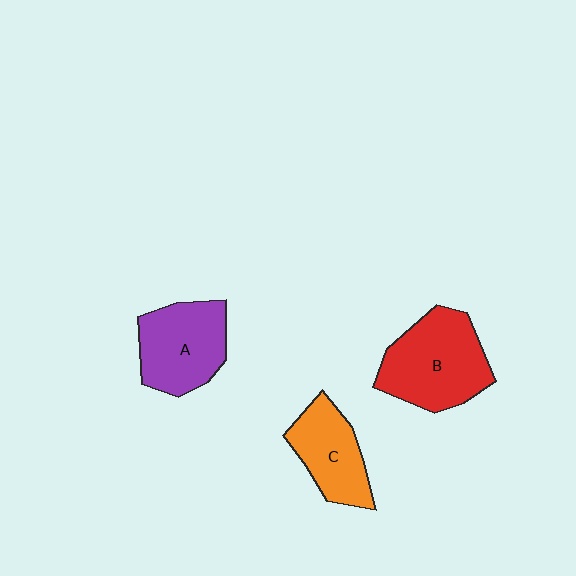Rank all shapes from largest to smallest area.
From largest to smallest: B (red), A (purple), C (orange).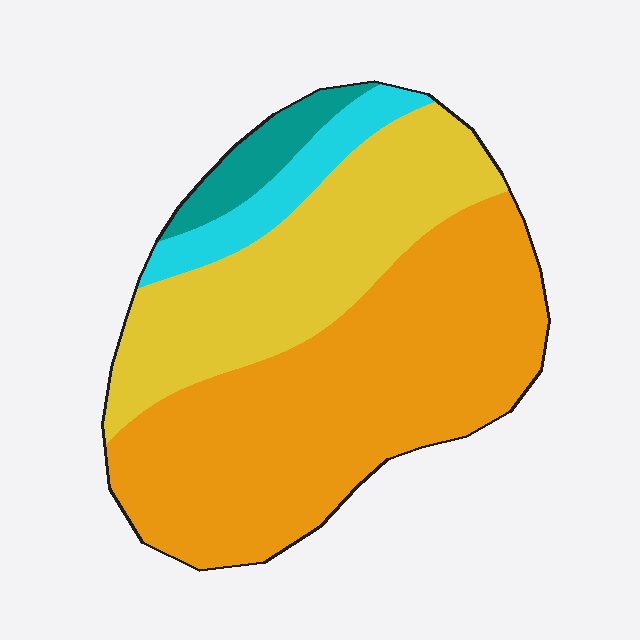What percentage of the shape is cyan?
Cyan covers roughly 10% of the shape.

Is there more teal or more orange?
Orange.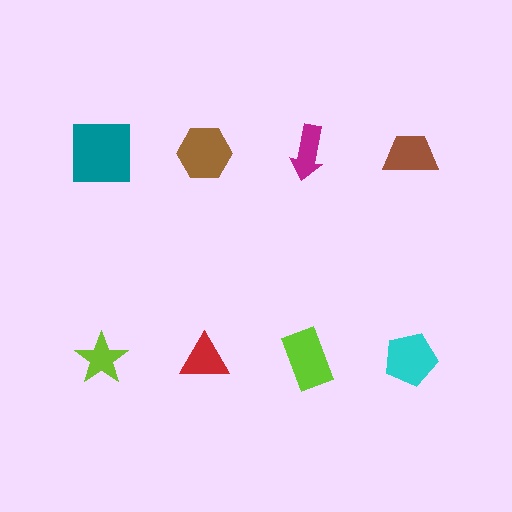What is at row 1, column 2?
A brown hexagon.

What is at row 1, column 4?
A brown trapezoid.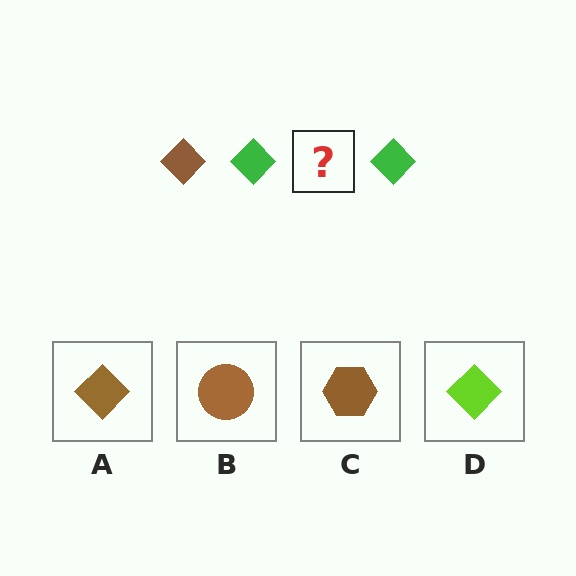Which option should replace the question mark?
Option A.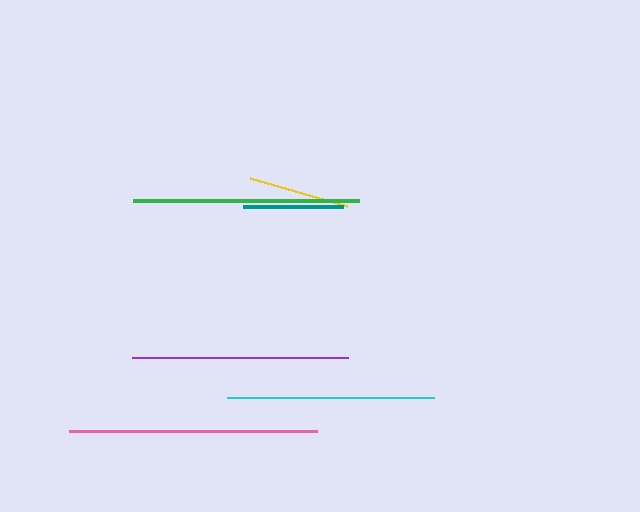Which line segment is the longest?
The pink line is the longest at approximately 247 pixels.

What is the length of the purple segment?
The purple segment is approximately 216 pixels long.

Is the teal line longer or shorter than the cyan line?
The cyan line is longer than the teal line.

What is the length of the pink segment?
The pink segment is approximately 247 pixels long.